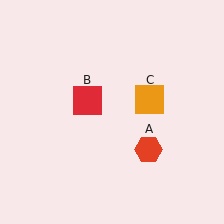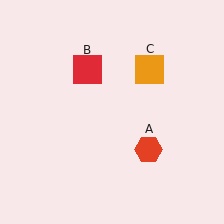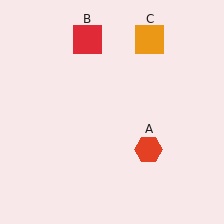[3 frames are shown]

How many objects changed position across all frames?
2 objects changed position: red square (object B), orange square (object C).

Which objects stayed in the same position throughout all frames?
Red hexagon (object A) remained stationary.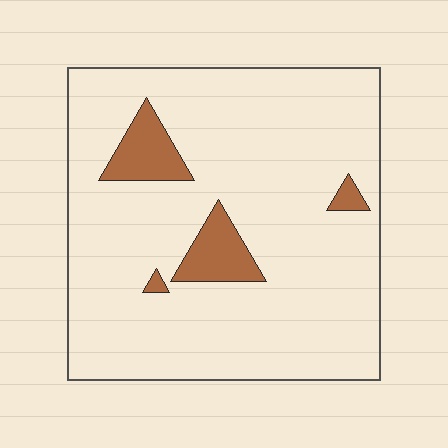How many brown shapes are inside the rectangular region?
4.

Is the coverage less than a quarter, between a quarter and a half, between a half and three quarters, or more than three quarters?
Less than a quarter.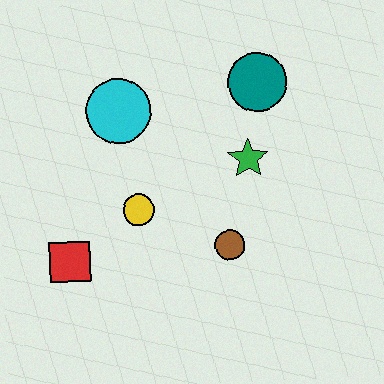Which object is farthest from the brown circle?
The cyan circle is farthest from the brown circle.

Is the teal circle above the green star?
Yes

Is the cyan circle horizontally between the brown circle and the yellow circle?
No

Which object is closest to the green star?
The teal circle is closest to the green star.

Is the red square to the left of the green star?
Yes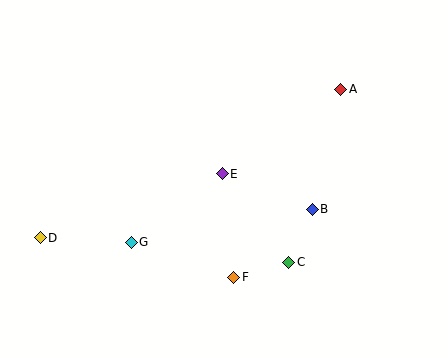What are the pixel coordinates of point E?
Point E is at (222, 174).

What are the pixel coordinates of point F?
Point F is at (234, 277).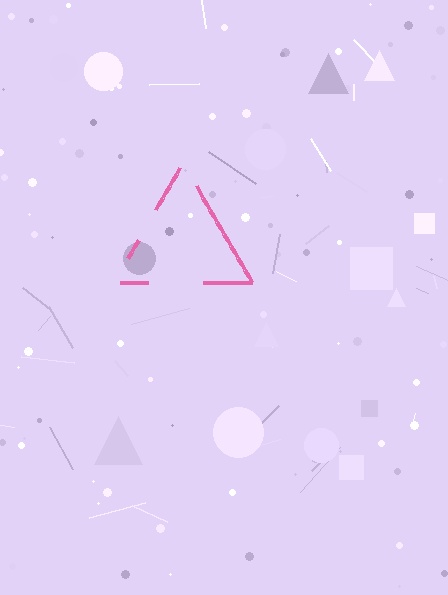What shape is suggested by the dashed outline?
The dashed outline suggests a triangle.